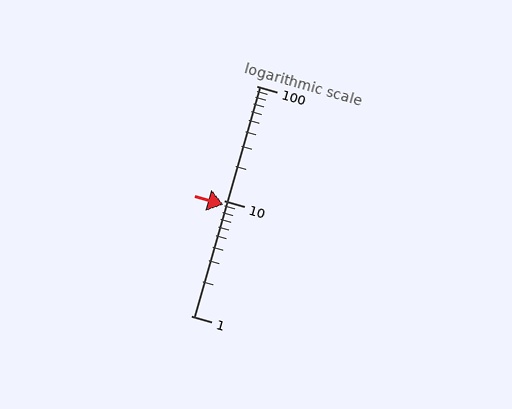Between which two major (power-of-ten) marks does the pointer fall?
The pointer is between 1 and 10.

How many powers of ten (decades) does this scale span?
The scale spans 2 decades, from 1 to 100.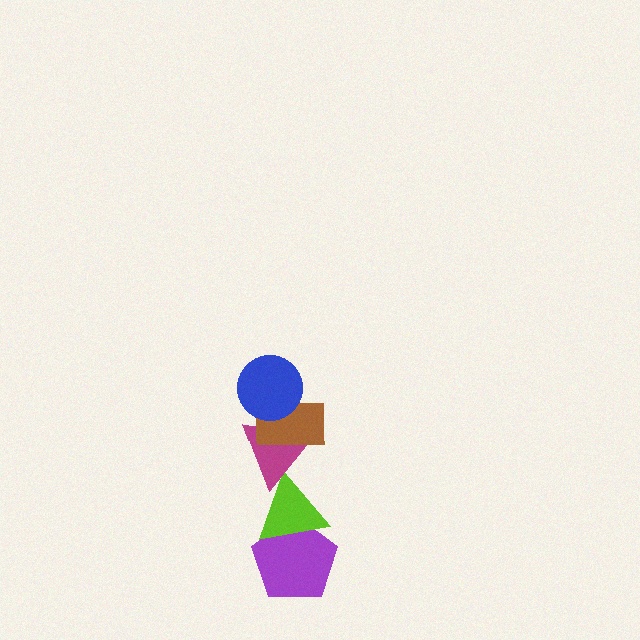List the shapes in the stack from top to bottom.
From top to bottom: the blue circle, the brown rectangle, the magenta triangle, the lime triangle, the purple pentagon.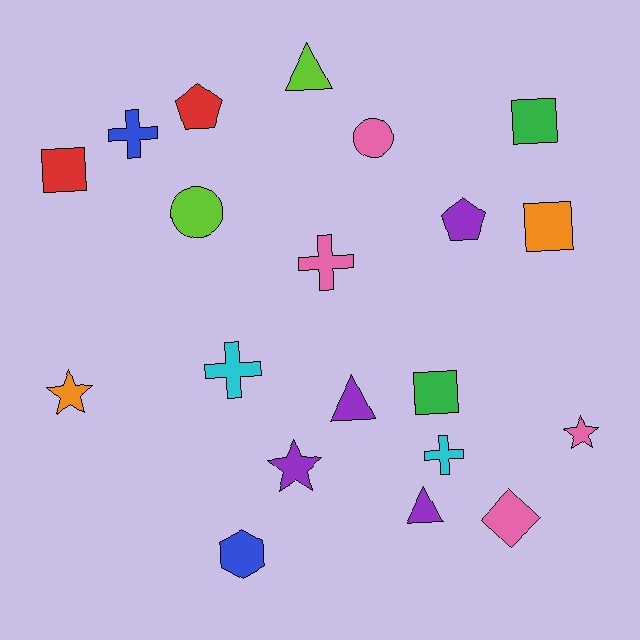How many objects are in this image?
There are 20 objects.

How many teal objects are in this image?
There are no teal objects.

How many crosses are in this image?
There are 4 crosses.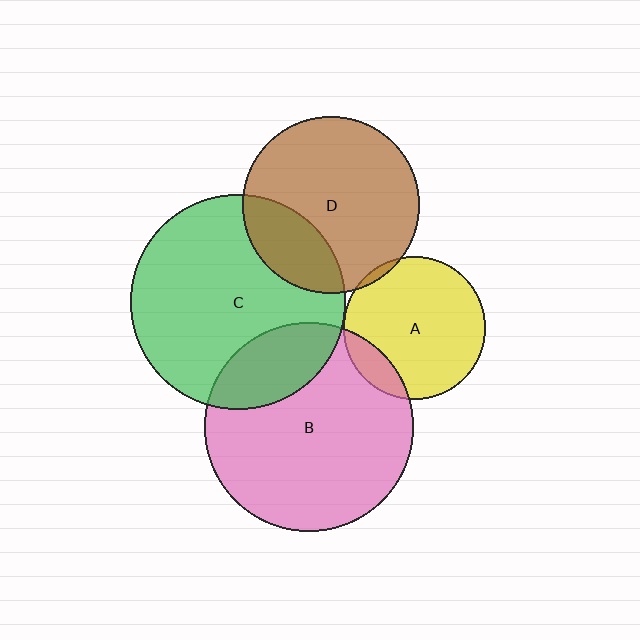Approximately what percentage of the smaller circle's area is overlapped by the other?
Approximately 5%.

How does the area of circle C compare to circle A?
Approximately 2.3 times.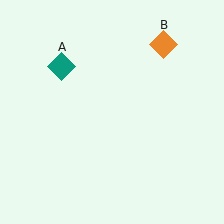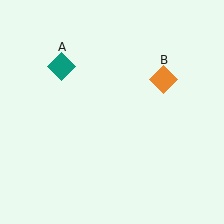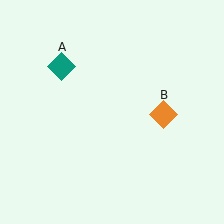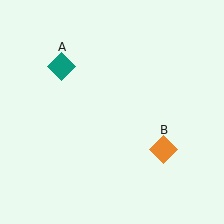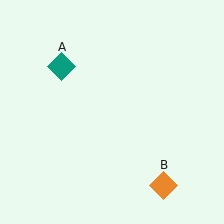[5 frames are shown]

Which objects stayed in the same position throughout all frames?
Teal diamond (object A) remained stationary.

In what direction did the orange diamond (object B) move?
The orange diamond (object B) moved down.